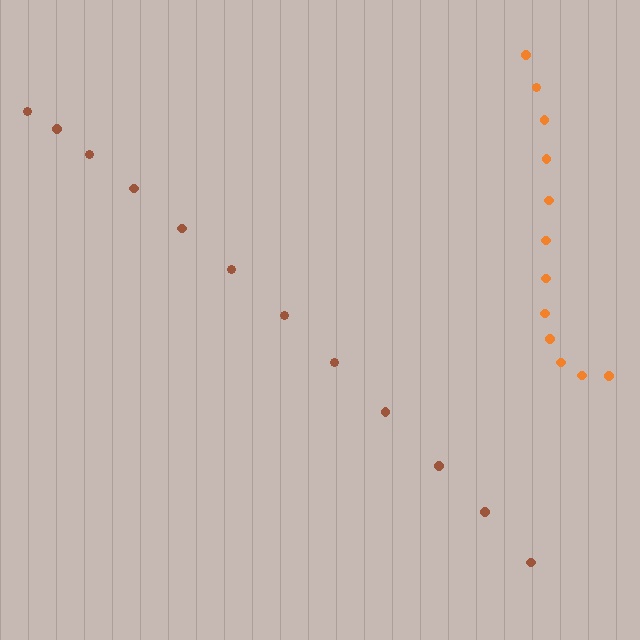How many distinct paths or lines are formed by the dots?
There are 2 distinct paths.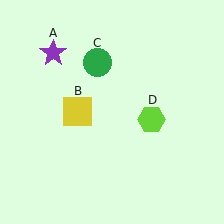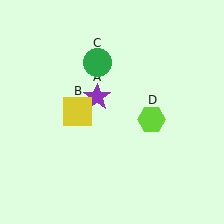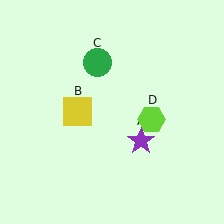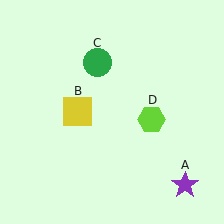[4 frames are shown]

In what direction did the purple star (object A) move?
The purple star (object A) moved down and to the right.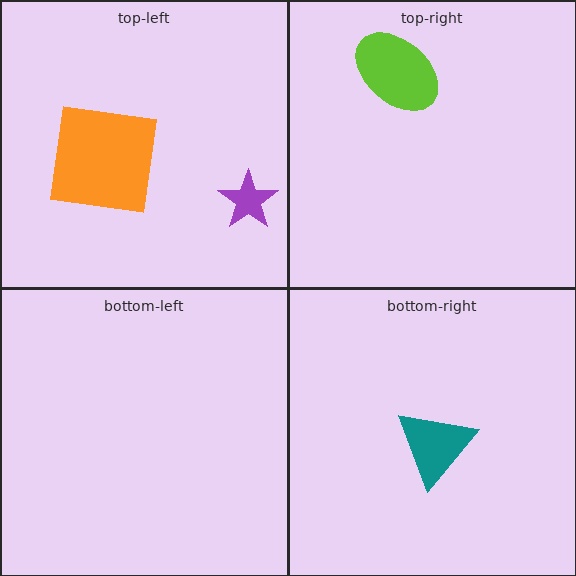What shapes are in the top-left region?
The orange square, the purple star.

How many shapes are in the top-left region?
2.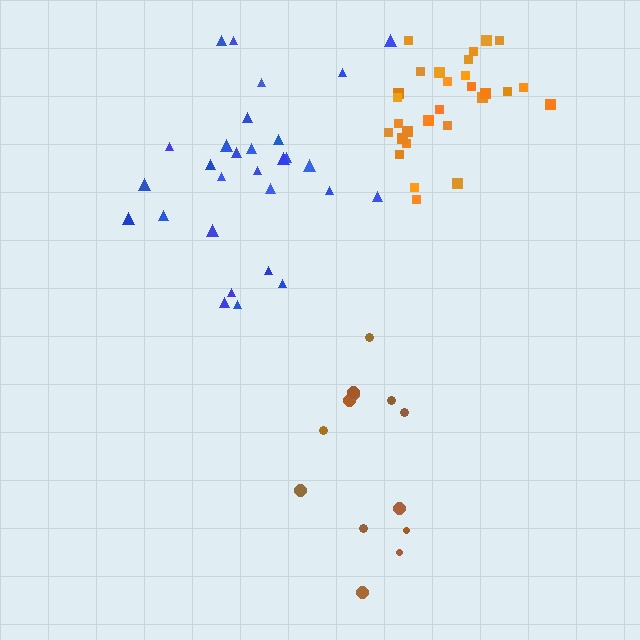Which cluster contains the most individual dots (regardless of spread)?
Orange (29).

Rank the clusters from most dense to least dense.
orange, blue, brown.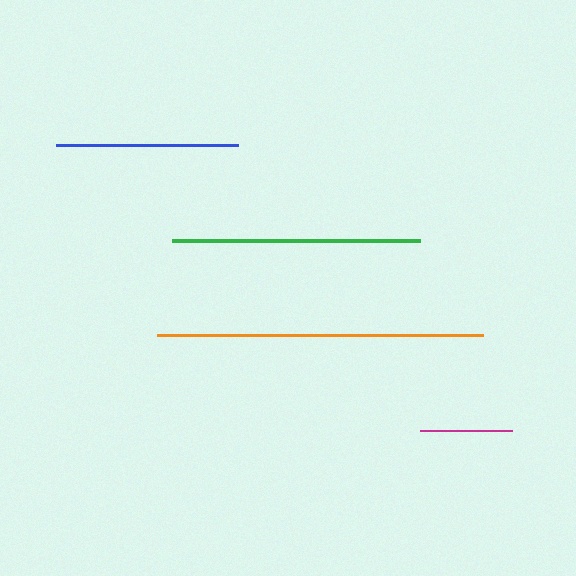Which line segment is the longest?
The orange line is the longest at approximately 326 pixels.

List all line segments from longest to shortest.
From longest to shortest: orange, green, blue, magenta.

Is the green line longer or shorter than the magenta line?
The green line is longer than the magenta line.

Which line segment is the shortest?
The magenta line is the shortest at approximately 92 pixels.